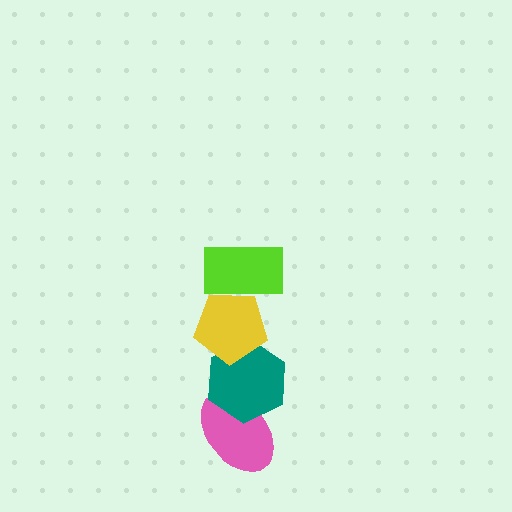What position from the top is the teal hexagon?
The teal hexagon is 3rd from the top.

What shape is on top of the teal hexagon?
The yellow pentagon is on top of the teal hexagon.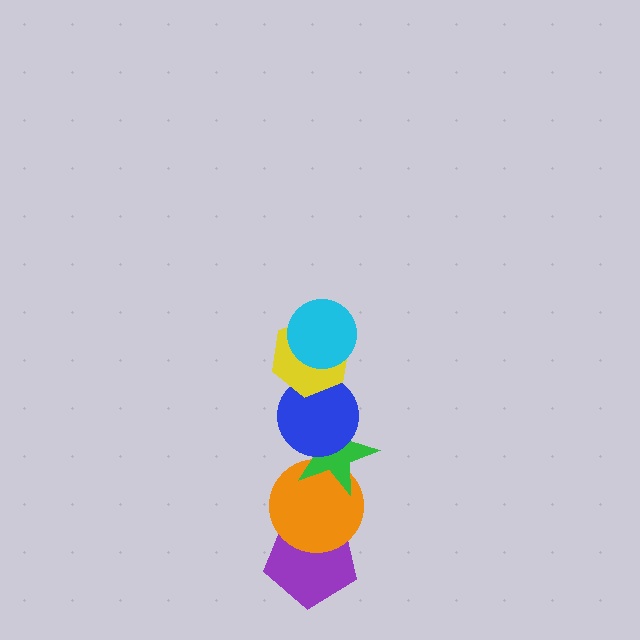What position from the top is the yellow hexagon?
The yellow hexagon is 2nd from the top.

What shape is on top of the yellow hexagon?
The cyan circle is on top of the yellow hexagon.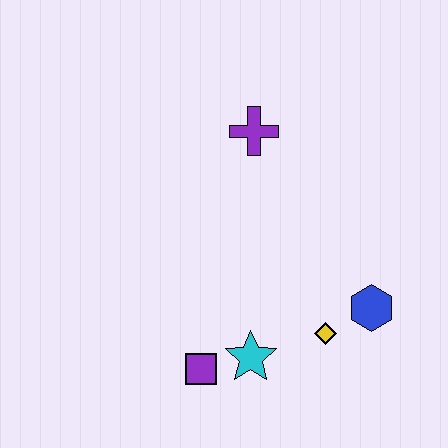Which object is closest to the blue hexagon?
The yellow diamond is closest to the blue hexagon.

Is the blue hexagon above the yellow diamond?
Yes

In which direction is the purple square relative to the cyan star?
The purple square is to the left of the cyan star.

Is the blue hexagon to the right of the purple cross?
Yes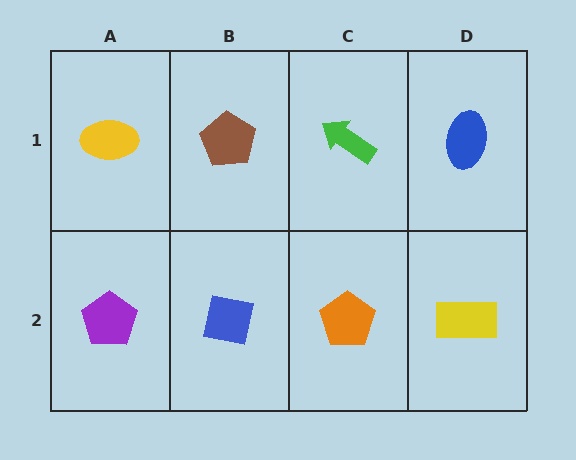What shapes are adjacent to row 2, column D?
A blue ellipse (row 1, column D), an orange pentagon (row 2, column C).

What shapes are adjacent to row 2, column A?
A yellow ellipse (row 1, column A), a blue square (row 2, column B).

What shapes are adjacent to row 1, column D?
A yellow rectangle (row 2, column D), a green arrow (row 1, column C).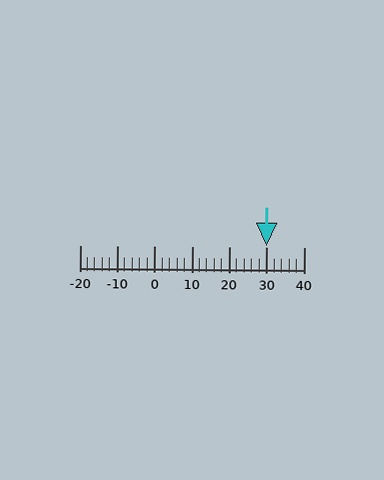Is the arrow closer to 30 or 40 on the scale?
The arrow is closer to 30.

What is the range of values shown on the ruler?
The ruler shows values from -20 to 40.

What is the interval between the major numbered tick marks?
The major tick marks are spaced 10 units apart.